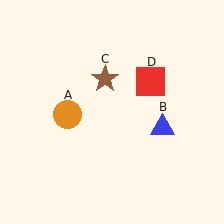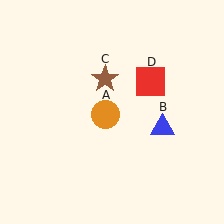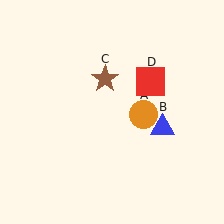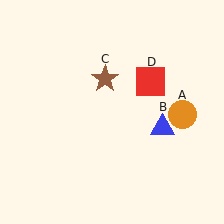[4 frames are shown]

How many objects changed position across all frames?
1 object changed position: orange circle (object A).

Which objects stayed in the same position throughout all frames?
Blue triangle (object B) and brown star (object C) and red square (object D) remained stationary.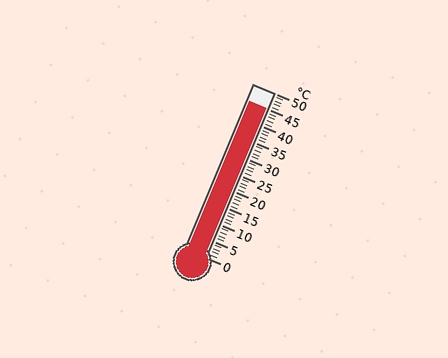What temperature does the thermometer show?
The thermometer shows approximately 45°C.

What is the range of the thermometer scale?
The thermometer scale ranges from 0°C to 50°C.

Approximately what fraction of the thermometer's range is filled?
The thermometer is filled to approximately 90% of its range.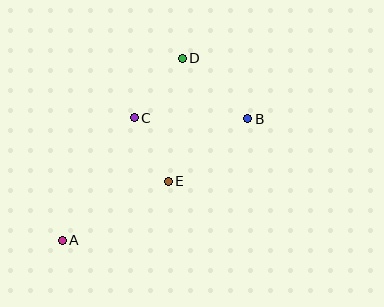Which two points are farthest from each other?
Points A and B are farthest from each other.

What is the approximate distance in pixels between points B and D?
The distance between B and D is approximately 89 pixels.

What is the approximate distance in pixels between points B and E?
The distance between B and E is approximately 101 pixels.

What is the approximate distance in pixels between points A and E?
The distance between A and E is approximately 121 pixels.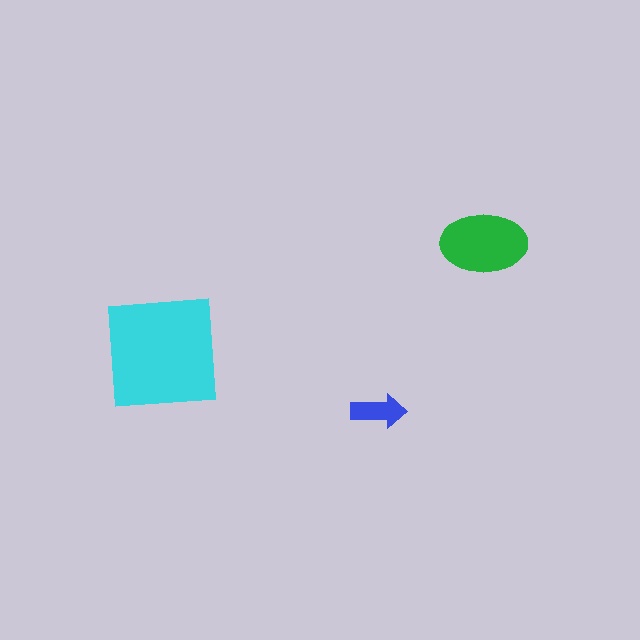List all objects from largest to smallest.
The cyan square, the green ellipse, the blue arrow.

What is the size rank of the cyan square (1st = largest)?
1st.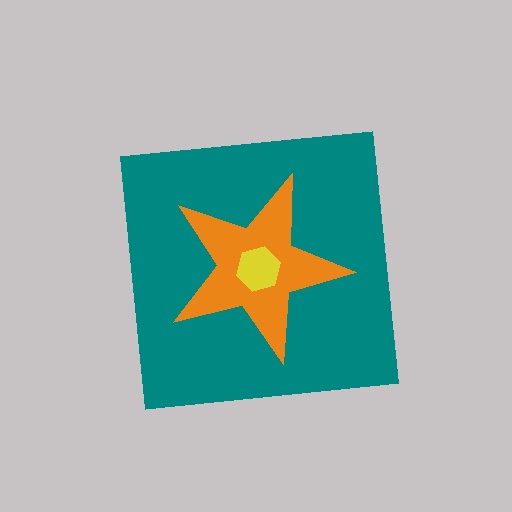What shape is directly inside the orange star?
The yellow hexagon.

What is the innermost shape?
The yellow hexagon.